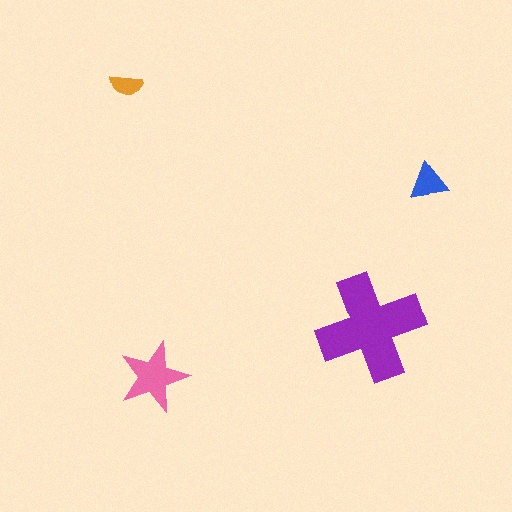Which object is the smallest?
The orange semicircle.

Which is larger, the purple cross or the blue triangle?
The purple cross.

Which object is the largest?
The purple cross.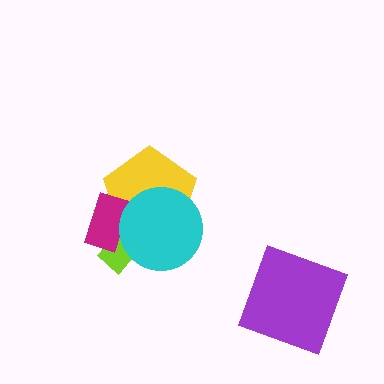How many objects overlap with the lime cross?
3 objects overlap with the lime cross.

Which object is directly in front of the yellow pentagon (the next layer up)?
The magenta rectangle is directly in front of the yellow pentagon.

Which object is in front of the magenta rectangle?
The cyan circle is in front of the magenta rectangle.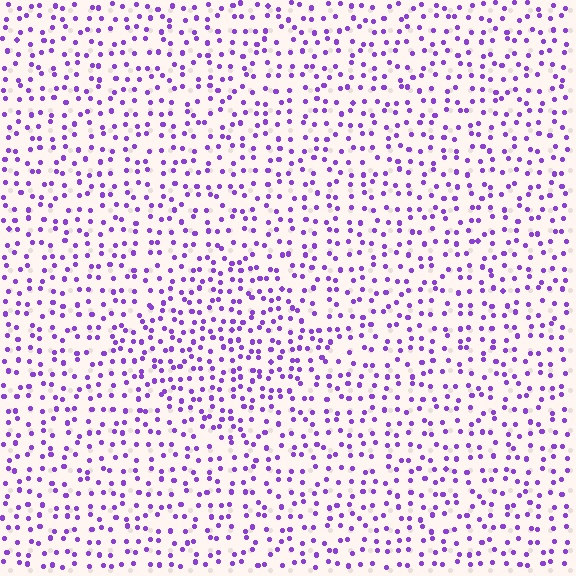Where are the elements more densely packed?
The elements are more densely packed inside the diamond boundary.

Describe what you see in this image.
The image contains small purple elements arranged at two different densities. A diamond-shaped region is visible where the elements are more densely packed than the surrounding area.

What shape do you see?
I see a diamond.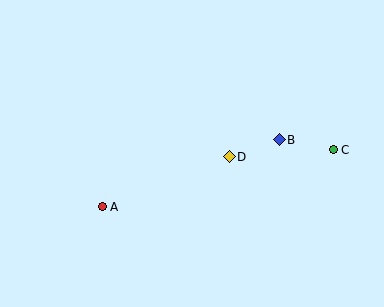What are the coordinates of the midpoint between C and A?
The midpoint between C and A is at (218, 178).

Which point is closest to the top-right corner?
Point C is closest to the top-right corner.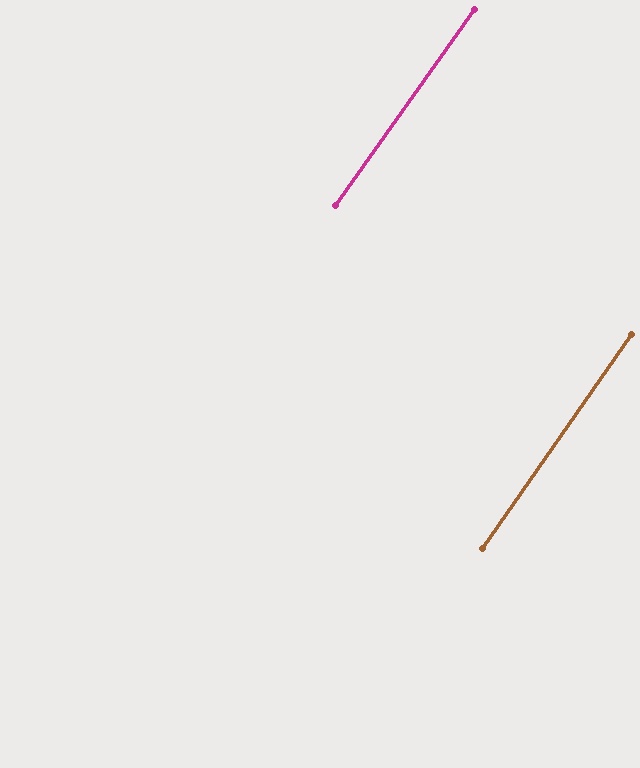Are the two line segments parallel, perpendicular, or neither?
Parallel — their directions differ by only 0.3°.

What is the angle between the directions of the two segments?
Approximately 0 degrees.